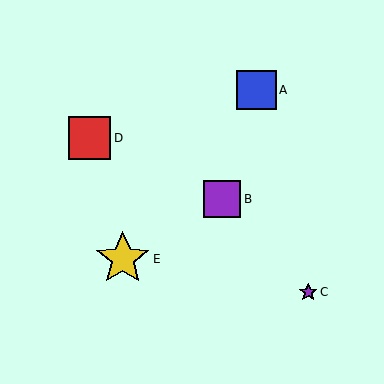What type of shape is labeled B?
Shape B is a purple square.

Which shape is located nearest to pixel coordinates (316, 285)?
The purple star (labeled C) at (308, 292) is nearest to that location.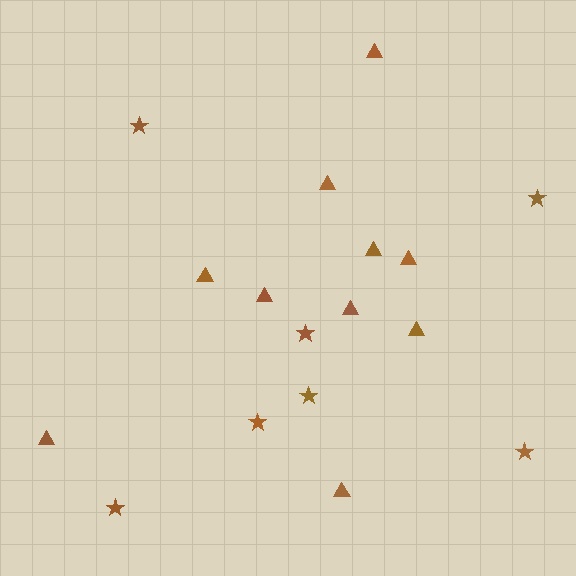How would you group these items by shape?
There are 2 groups: one group of stars (7) and one group of triangles (10).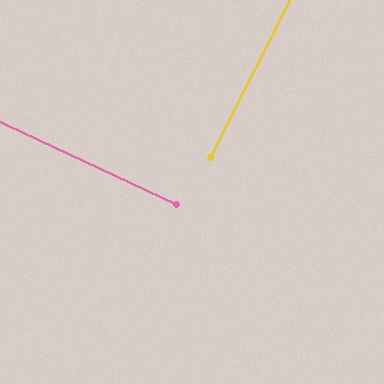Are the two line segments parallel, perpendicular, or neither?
Perpendicular — they meet at approximately 89°.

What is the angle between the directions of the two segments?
Approximately 89 degrees.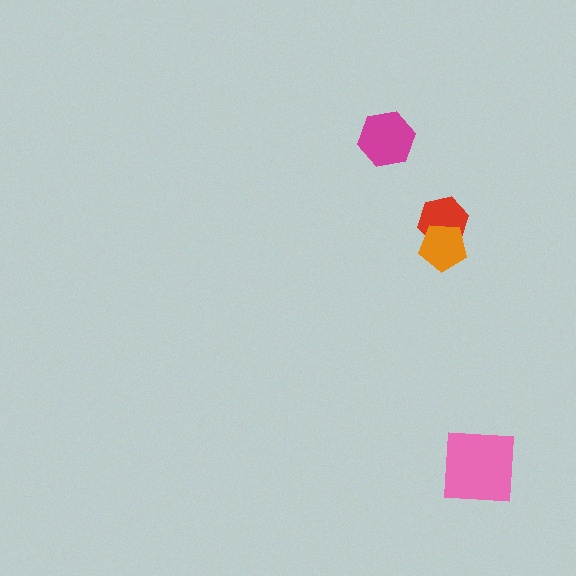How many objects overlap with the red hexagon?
1 object overlaps with the red hexagon.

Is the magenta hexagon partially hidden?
No, no other shape covers it.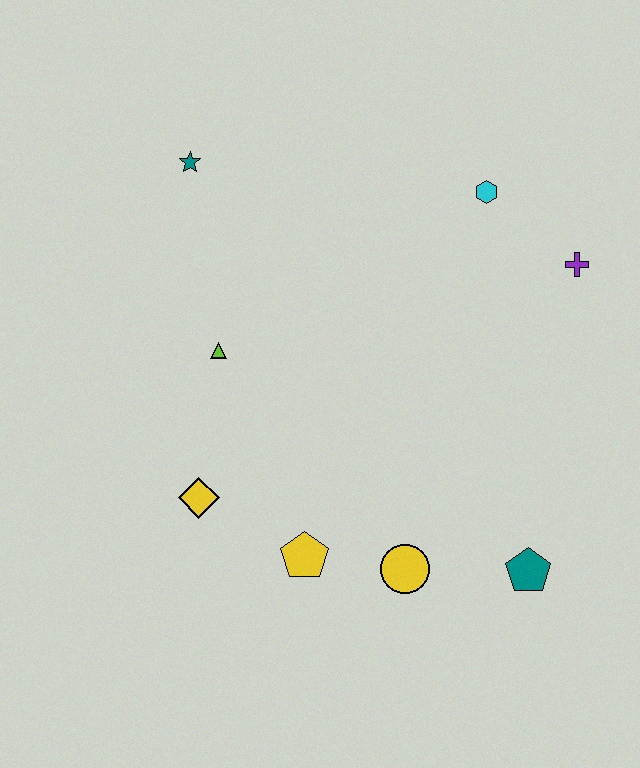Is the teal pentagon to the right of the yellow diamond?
Yes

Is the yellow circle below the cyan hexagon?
Yes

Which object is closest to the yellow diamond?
The yellow pentagon is closest to the yellow diamond.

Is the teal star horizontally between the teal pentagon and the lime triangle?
No